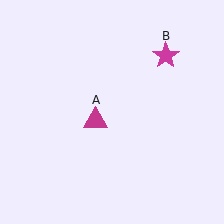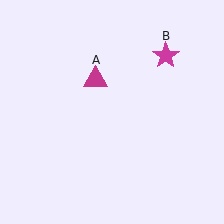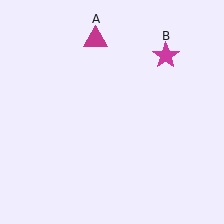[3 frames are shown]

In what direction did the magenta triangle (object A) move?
The magenta triangle (object A) moved up.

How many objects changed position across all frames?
1 object changed position: magenta triangle (object A).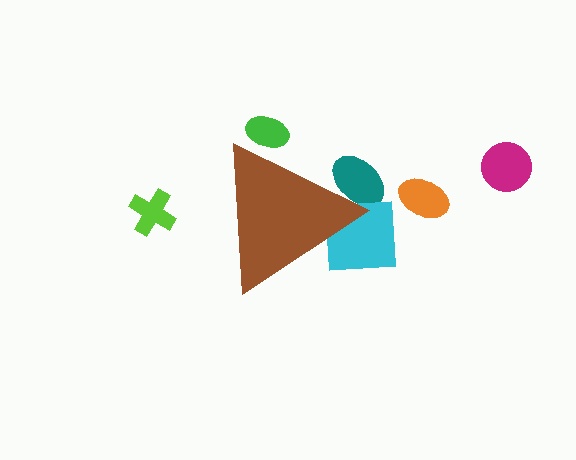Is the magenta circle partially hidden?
No, the magenta circle is fully visible.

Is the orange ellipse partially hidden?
No, the orange ellipse is fully visible.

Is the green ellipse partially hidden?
Yes, the green ellipse is partially hidden behind the brown triangle.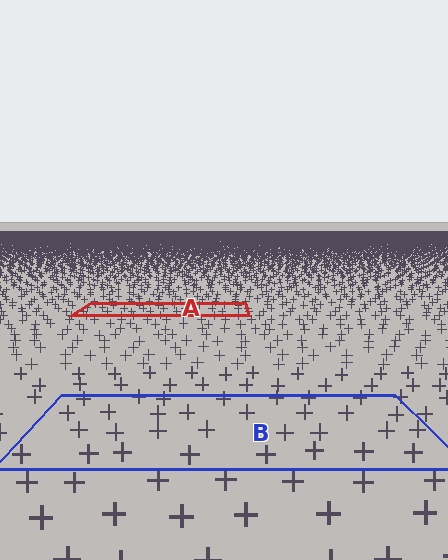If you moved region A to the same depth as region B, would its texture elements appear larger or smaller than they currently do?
They would appear larger. At a closer depth, the same texture elements are projected at a bigger on-screen size.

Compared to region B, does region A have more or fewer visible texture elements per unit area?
Region A has more texture elements per unit area — they are packed more densely because it is farther away.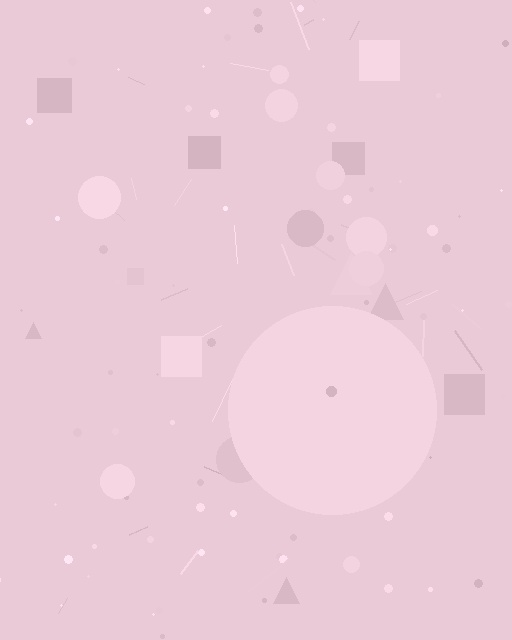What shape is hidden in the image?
A circle is hidden in the image.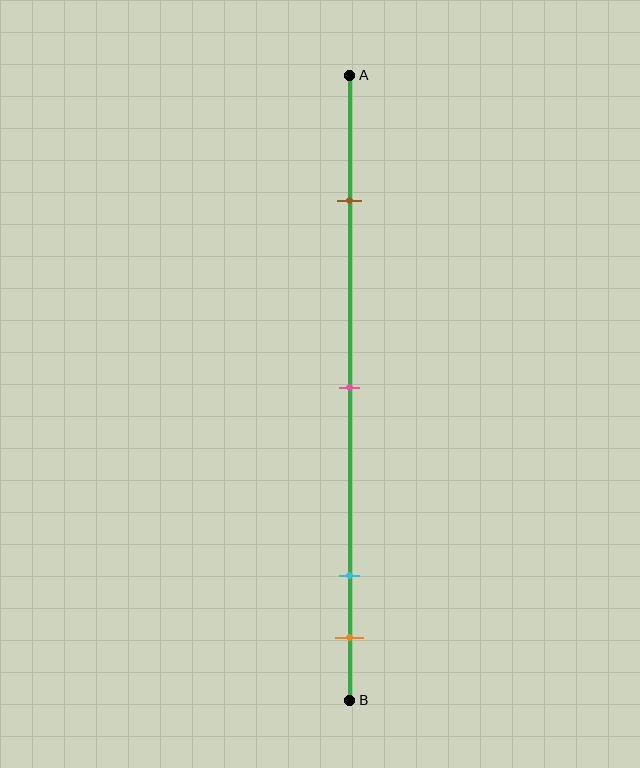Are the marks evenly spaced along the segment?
No, the marks are not evenly spaced.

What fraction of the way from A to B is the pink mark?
The pink mark is approximately 50% (0.5) of the way from A to B.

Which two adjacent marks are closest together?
The cyan and orange marks are the closest adjacent pair.